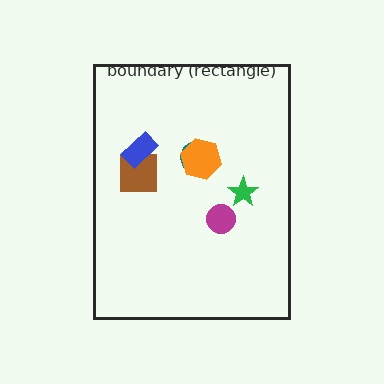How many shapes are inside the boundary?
6 inside, 0 outside.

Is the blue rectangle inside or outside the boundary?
Inside.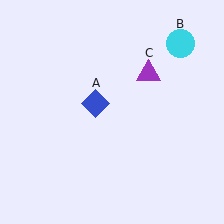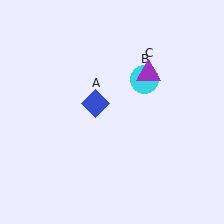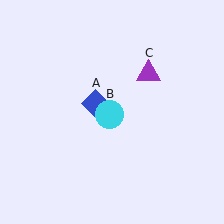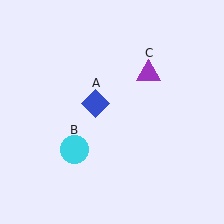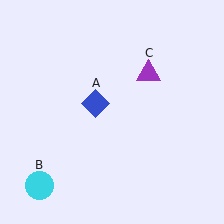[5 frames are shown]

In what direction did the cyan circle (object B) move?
The cyan circle (object B) moved down and to the left.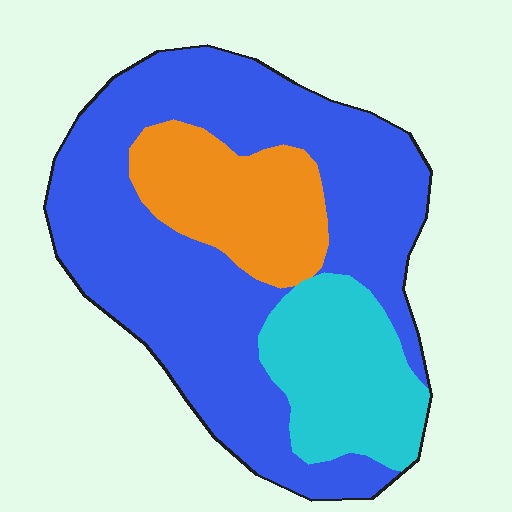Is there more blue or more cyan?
Blue.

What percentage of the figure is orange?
Orange takes up between a sixth and a third of the figure.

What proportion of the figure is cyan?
Cyan takes up about one fifth (1/5) of the figure.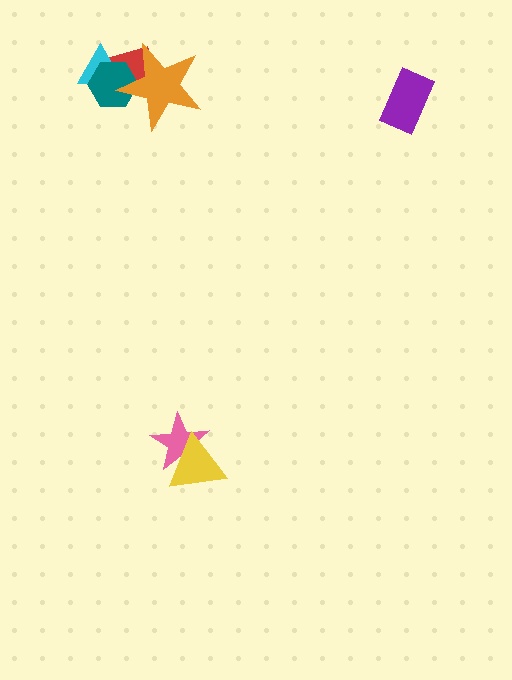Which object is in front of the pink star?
The yellow triangle is in front of the pink star.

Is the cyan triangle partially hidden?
Yes, it is partially covered by another shape.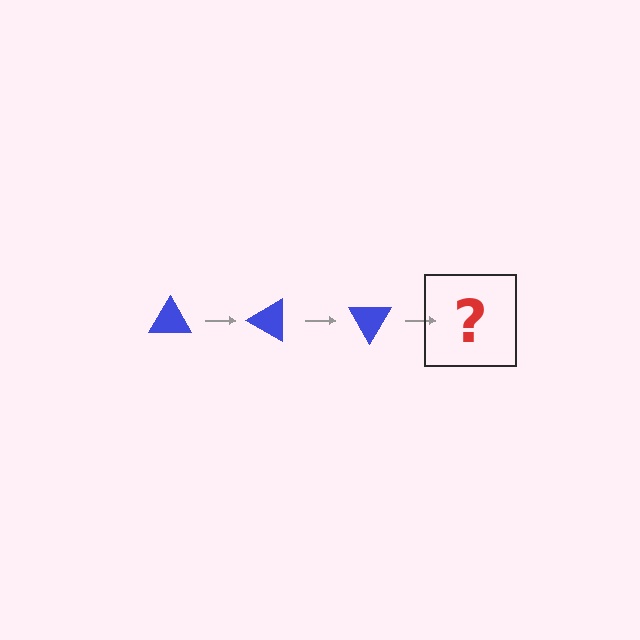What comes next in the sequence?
The next element should be a blue triangle rotated 90 degrees.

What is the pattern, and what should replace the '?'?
The pattern is that the triangle rotates 30 degrees each step. The '?' should be a blue triangle rotated 90 degrees.